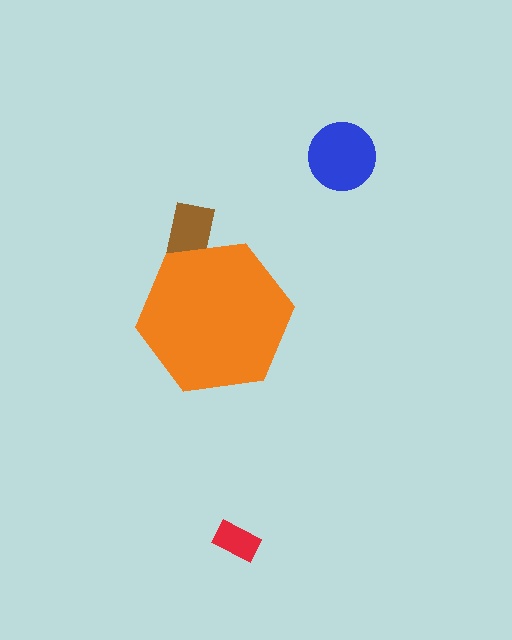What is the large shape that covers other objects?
An orange hexagon.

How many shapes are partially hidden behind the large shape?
1 shape is partially hidden.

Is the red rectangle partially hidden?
No, the red rectangle is fully visible.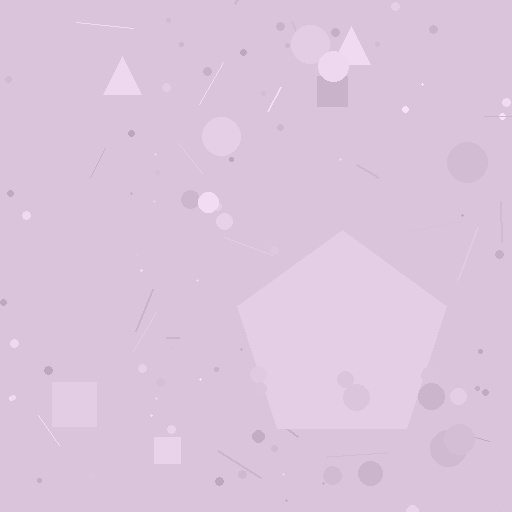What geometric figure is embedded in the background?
A pentagon is embedded in the background.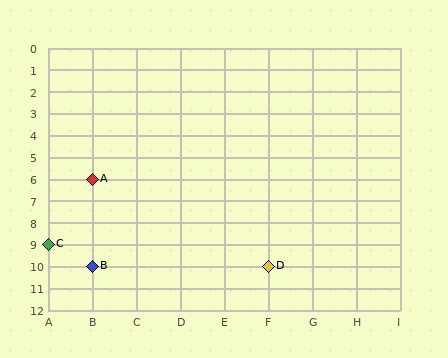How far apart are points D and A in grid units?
Points D and A are 4 columns and 4 rows apart (about 5.7 grid units diagonally).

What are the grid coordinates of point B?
Point B is at grid coordinates (B, 10).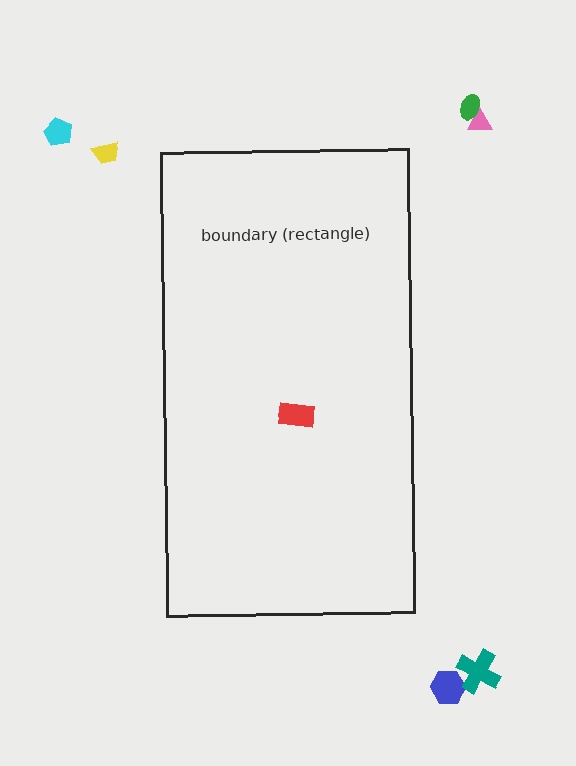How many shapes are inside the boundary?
1 inside, 6 outside.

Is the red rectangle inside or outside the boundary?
Inside.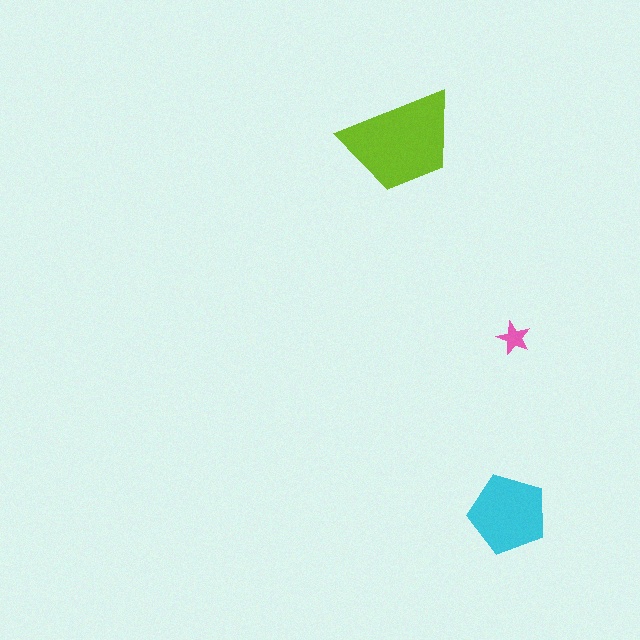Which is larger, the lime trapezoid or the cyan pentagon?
The lime trapezoid.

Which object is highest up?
The lime trapezoid is topmost.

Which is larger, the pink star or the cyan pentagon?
The cyan pentagon.